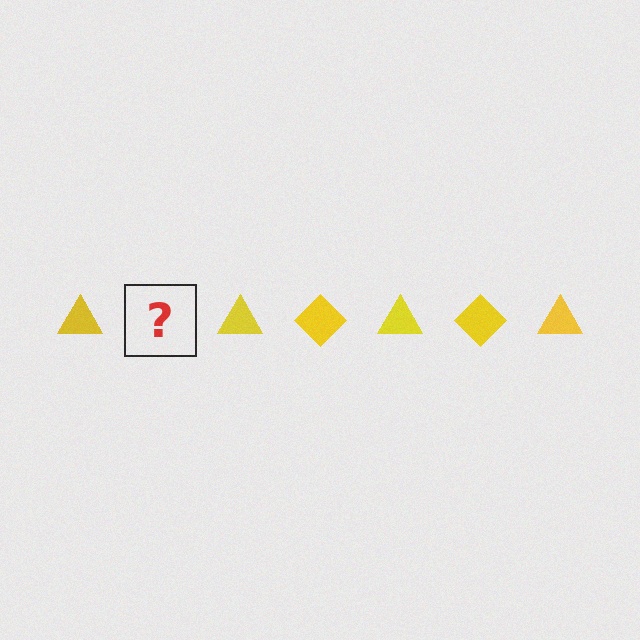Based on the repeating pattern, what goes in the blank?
The blank should be a yellow diamond.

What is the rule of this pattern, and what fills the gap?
The rule is that the pattern cycles through triangle, diamond shapes in yellow. The gap should be filled with a yellow diamond.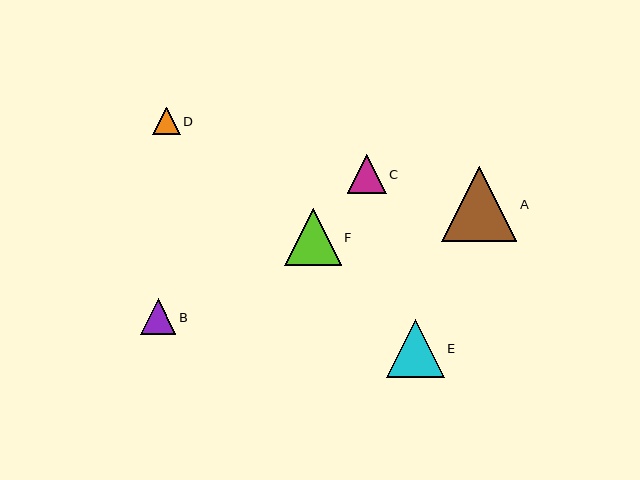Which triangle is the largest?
Triangle A is the largest with a size of approximately 75 pixels.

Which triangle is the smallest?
Triangle D is the smallest with a size of approximately 27 pixels.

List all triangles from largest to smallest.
From largest to smallest: A, E, F, C, B, D.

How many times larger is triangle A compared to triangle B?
Triangle A is approximately 2.1 times the size of triangle B.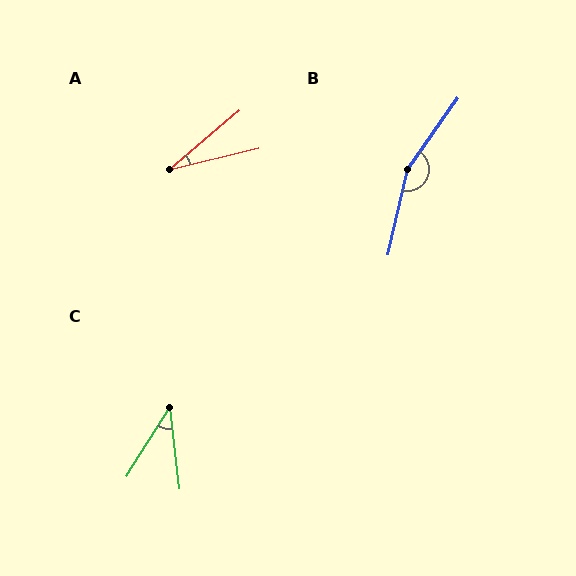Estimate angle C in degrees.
Approximately 39 degrees.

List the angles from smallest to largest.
A (26°), C (39°), B (157°).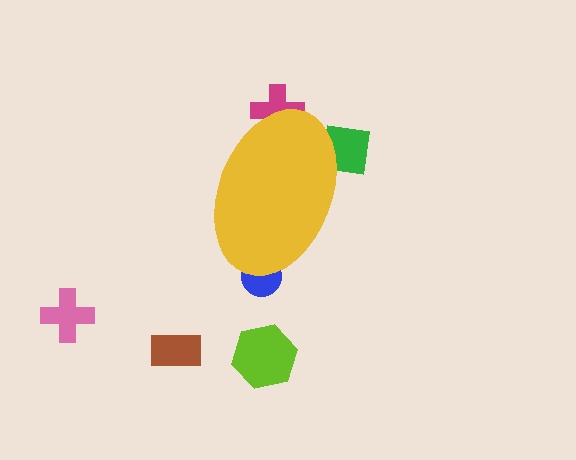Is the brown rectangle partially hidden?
No, the brown rectangle is fully visible.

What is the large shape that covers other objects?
A yellow ellipse.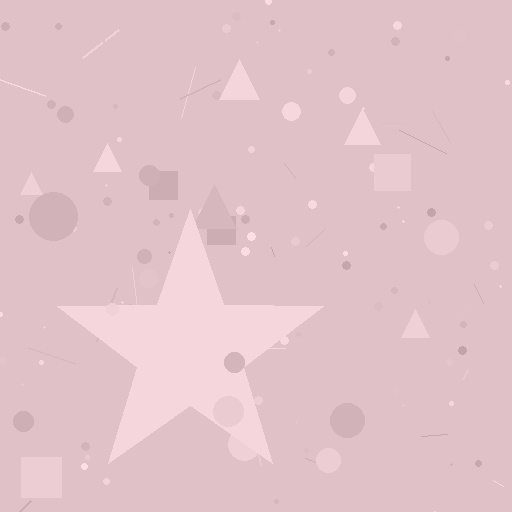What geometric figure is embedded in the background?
A star is embedded in the background.